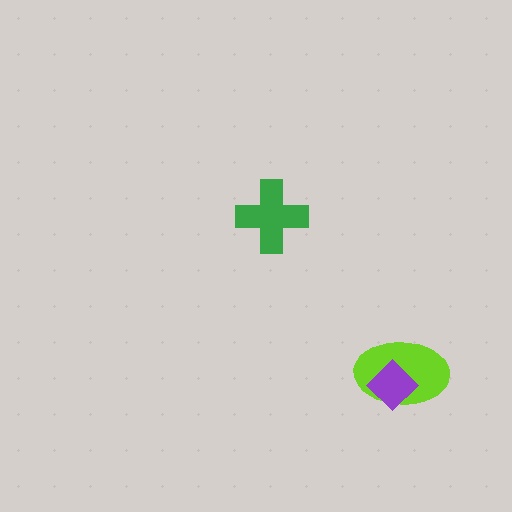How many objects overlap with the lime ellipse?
1 object overlaps with the lime ellipse.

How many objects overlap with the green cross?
0 objects overlap with the green cross.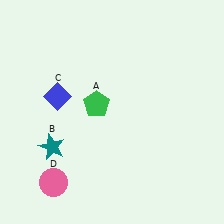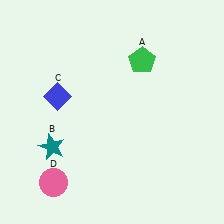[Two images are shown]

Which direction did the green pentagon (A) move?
The green pentagon (A) moved right.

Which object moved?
The green pentagon (A) moved right.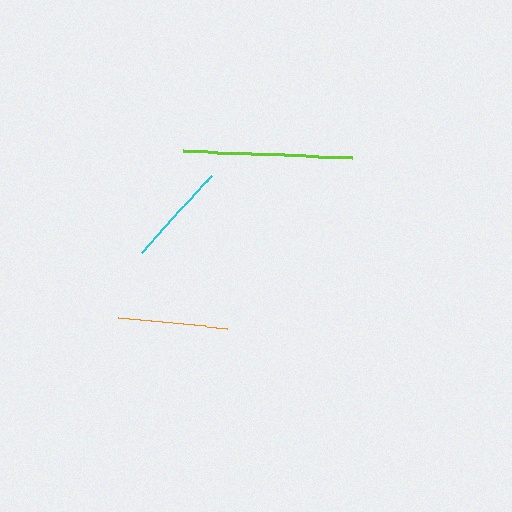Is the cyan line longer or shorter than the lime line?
The lime line is longer than the cyan line.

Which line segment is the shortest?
The cyan line is the shortest at approximately 104 pixels.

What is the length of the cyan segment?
The cyan segment is approximately 104 pixels long.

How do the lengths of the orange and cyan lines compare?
The orange and cyan lines are approximately the same length.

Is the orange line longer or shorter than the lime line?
The lime line is longer than the orange line.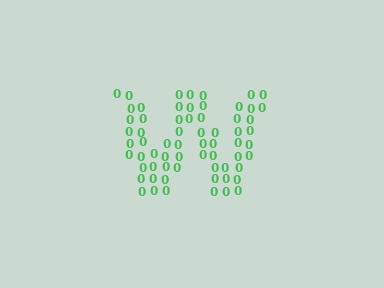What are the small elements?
The small elements are digit 0's.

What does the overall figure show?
The overall figure shows the letter W.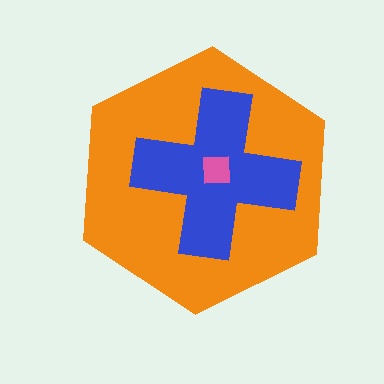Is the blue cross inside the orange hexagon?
Yes.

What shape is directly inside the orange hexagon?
The blue cross.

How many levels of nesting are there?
3.